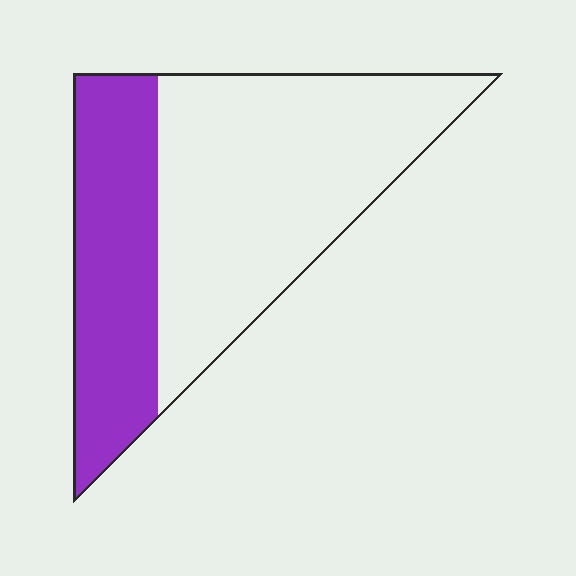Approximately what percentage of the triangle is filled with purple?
Approximately 35%.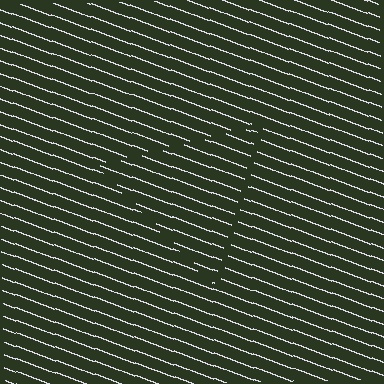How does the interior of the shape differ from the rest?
The interior of the shape contains the same grating, shifted by half a period — the contour is defined by the phase discontinuity where line-ends from the inner and outer gratings abut.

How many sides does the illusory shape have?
3 sides — the line-ends trace a triangle.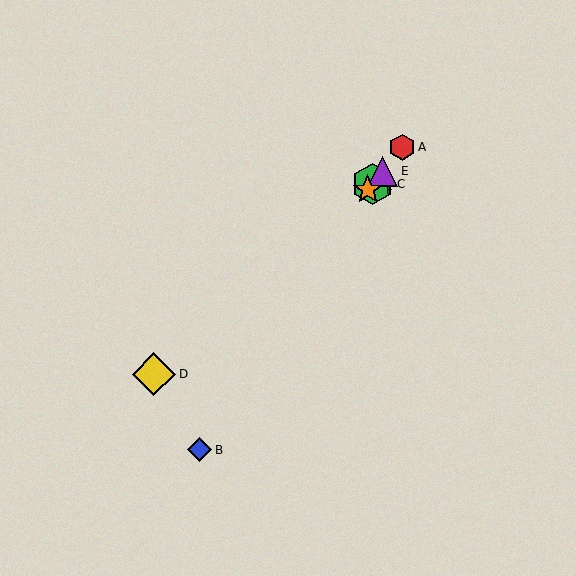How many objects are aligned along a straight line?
4 objects (A, C, E, F) are aligned along a straight line.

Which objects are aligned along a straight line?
Objects A, C, E, F are aligned along a straight line.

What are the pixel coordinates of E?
Object E is at (383, 171).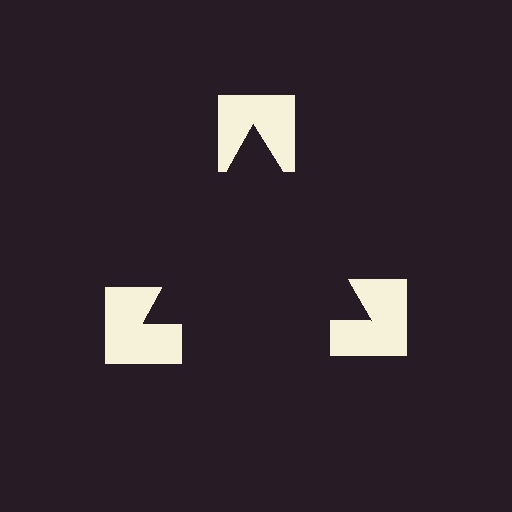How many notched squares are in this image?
There are 3 — one at each vertex of the illusory triangle.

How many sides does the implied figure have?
3 sides.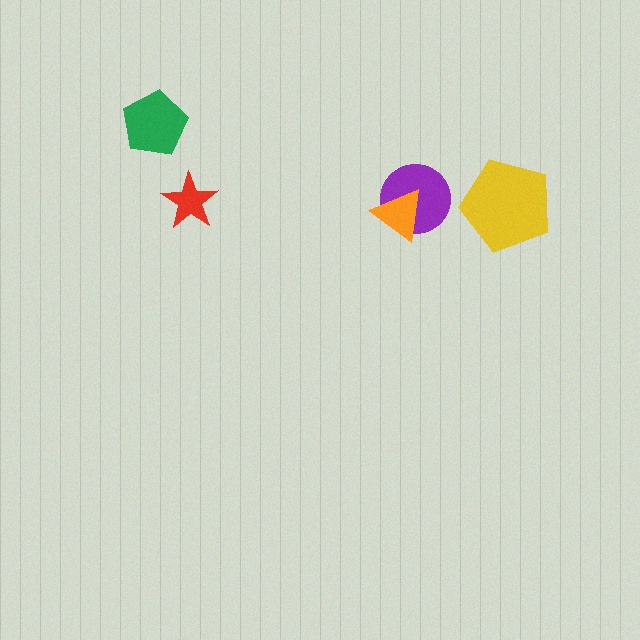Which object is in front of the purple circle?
The orange triangle is in front of the purple circle.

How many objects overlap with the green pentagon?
0 objects overlap with the green pentagon.